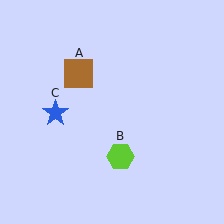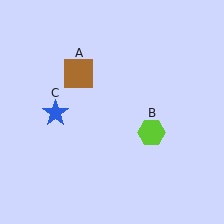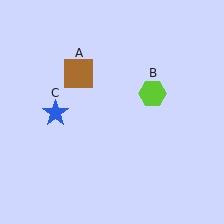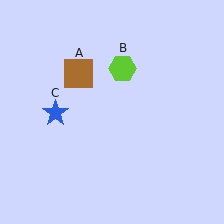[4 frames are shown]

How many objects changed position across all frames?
1 object changed position: lime hexagon (object B).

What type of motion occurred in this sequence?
The lime hexagon (object B) rotated counterclockwise around the center of the scene.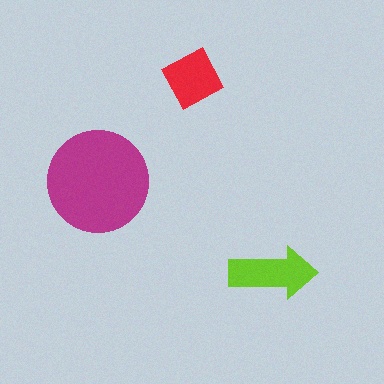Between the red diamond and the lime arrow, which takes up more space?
The lime arrow.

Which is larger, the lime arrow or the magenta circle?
The magenta circle.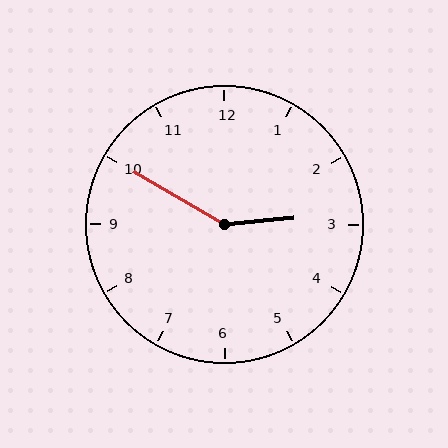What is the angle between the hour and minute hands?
Approximately 145 degrees.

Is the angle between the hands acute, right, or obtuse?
It is obtuse.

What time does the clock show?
2:50.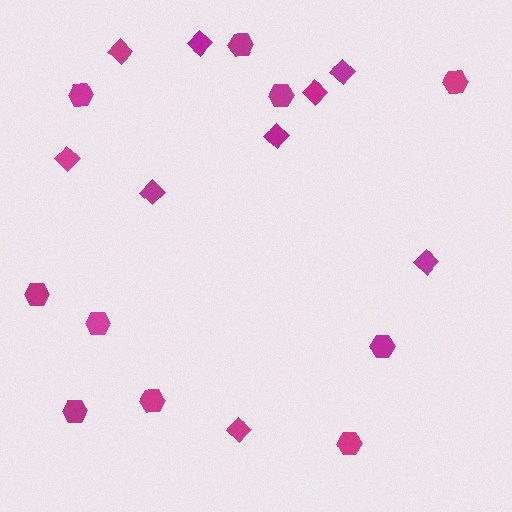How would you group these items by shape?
There are 2 groups: one group of hexagons (10) and one group of diamonds (9).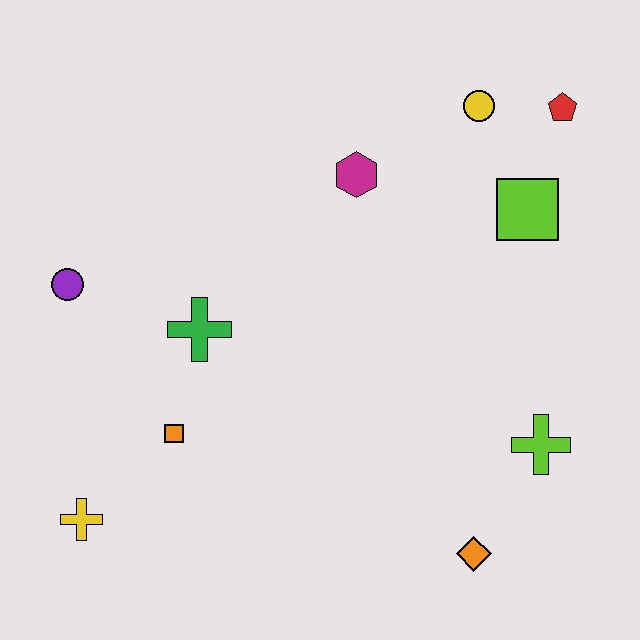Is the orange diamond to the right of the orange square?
Yes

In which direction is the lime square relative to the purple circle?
The lime square is to the right of the purple circle.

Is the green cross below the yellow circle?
Yes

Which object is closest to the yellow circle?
The red pentagon is closest to the yellow circle.